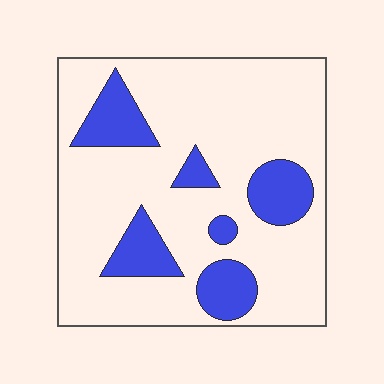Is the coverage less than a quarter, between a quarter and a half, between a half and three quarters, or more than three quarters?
Less than a quarter.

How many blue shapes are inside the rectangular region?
6.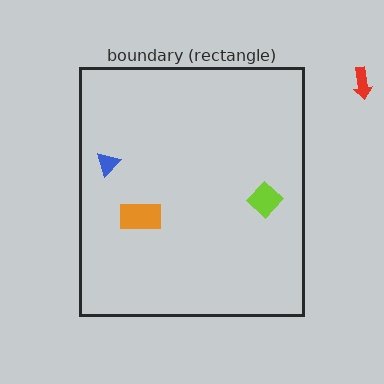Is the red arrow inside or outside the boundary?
Outside.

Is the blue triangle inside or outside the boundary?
Inside.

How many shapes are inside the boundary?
3 inside, 1 outside.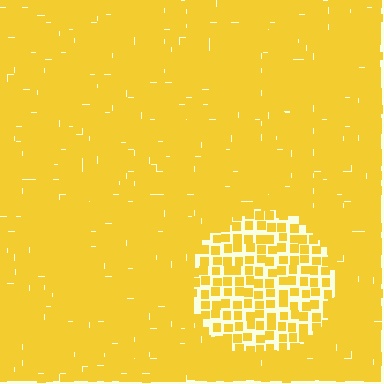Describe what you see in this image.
The image contains small yellow elements arranged at two different densities. A circle-shaped region is visible where the elements are less densely packed than the surrounding area.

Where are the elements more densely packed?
The elements are more densely packed outside the circle boundary.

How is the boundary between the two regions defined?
The boundary is defined by a change in element density (approximately 2.2x ratio). All elements are the same color, size, and shape.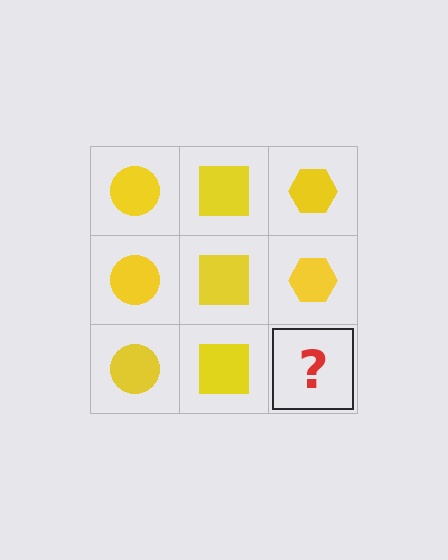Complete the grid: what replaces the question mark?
The question mark should be replaced with a yellow hexagon.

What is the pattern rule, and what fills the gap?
The rule is that each column has a consistent shape. The gap should be filled with a yellow hexagon.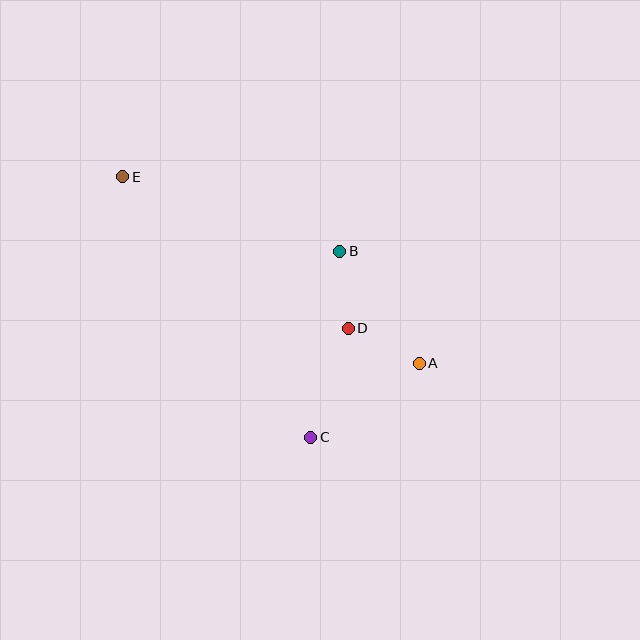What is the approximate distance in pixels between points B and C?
The distance between B and C is approximately 188 pixels.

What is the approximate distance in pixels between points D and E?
The distance between D and E is approximately 271 pixels.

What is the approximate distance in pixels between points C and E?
The distance between C and E is approximately 321 pixels.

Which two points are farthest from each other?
Points A and E are farthest from each other.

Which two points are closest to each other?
Points B and D are closest to each other.